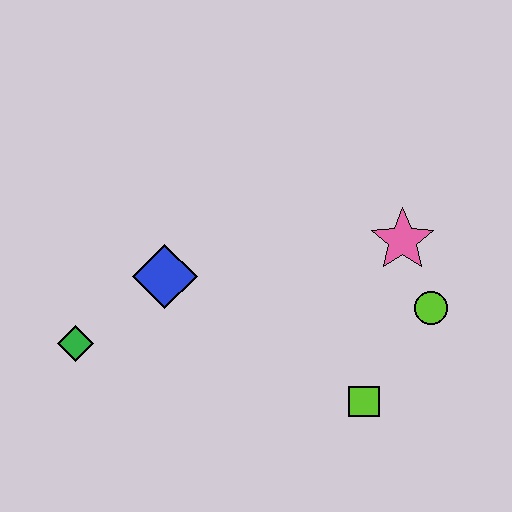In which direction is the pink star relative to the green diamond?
The pink star is to the right of the green diamond.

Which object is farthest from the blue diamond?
The lime circle is farthest from the blue diamond.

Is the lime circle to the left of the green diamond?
No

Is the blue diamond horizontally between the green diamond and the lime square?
Yes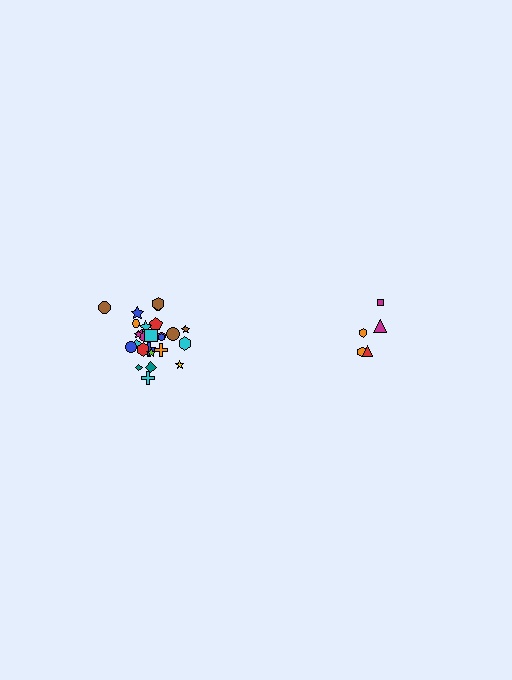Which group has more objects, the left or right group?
The left group.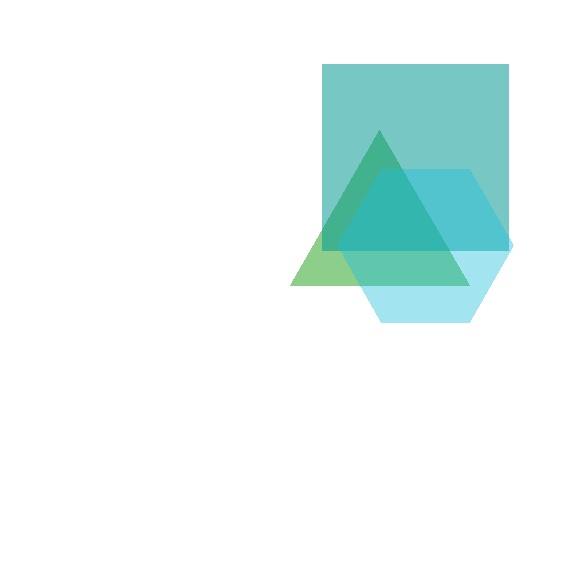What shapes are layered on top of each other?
The layered shapes are: a green triangle, a teal square, a cyan hexagon.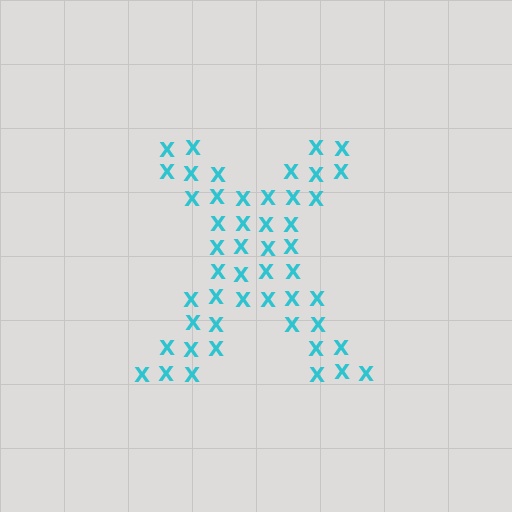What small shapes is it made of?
It is made of small letter X's.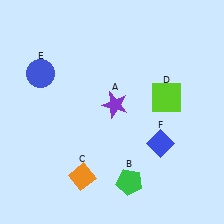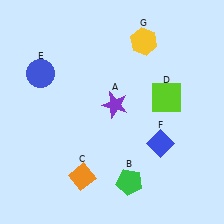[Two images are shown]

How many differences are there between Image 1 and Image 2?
There is 1 difference between the two images.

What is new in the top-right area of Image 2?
A yellow hexagon (G) was added in the top-right area of Image 2.